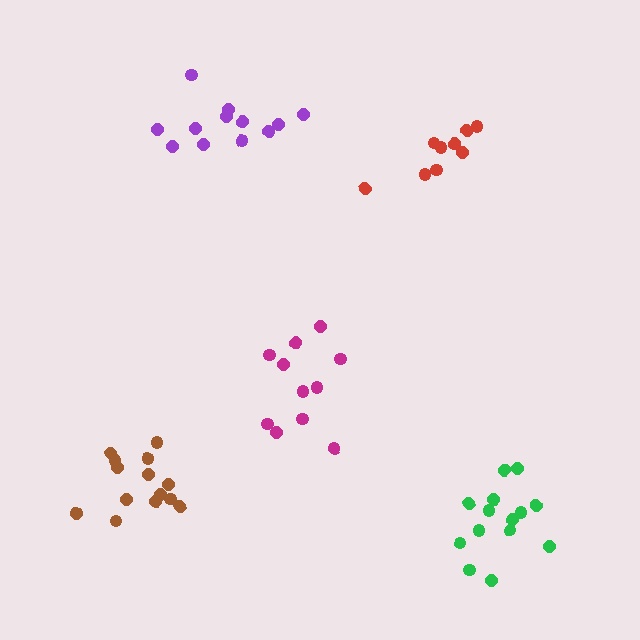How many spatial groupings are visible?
There are 5 spatial groupings.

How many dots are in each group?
Group 1: 12 dots, Group 2: 9 dots, Group 3: 11 dots, Group 4: 14 dots, Group 5: 15 dots (61 total).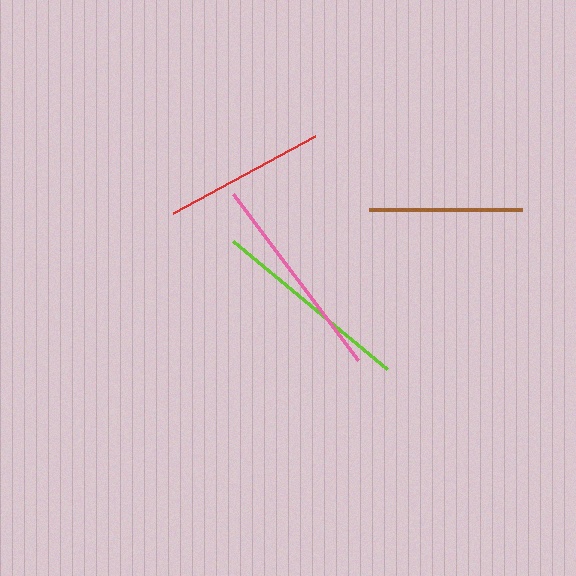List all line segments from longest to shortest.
From longest to shortest: pink, lime, red, brown.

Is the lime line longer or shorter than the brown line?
The lime line is longer than the brown line.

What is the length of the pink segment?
The pink segment is approximately 208 pixels long.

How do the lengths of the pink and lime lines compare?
The pink and lime lines are approximately the same length.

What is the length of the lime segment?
The lime segment is approximately 200 pixels long.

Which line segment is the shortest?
The brown line is the shortest at approximately 153 pixels.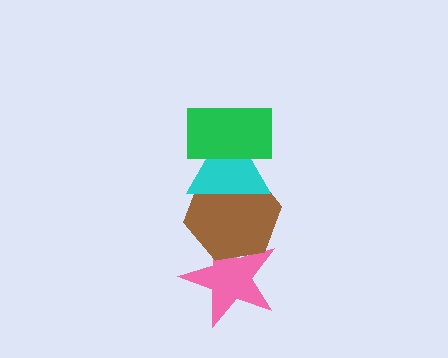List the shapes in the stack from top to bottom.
From top to bottom: the green rectangle, the cyan triangle, the brown hexagon, the pink star.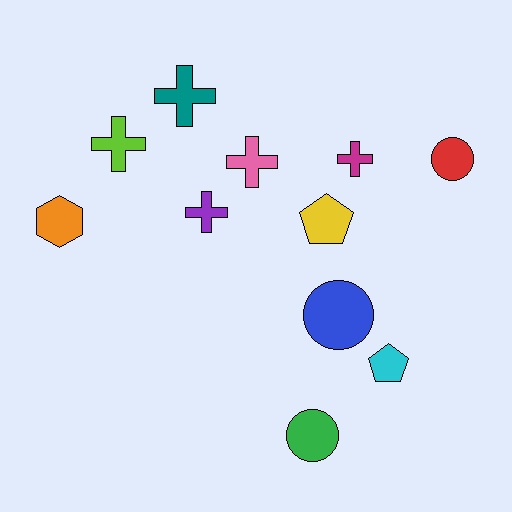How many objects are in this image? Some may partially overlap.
There are 11 objects.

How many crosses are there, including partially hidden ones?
There are 5 crosses.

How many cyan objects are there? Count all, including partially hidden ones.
There is 1 cyan object.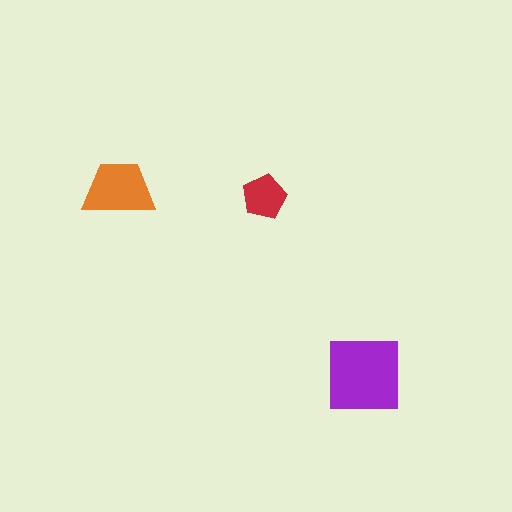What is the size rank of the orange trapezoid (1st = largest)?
2nd.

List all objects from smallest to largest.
The red pentagon, the orange trapezoid, the purple square.